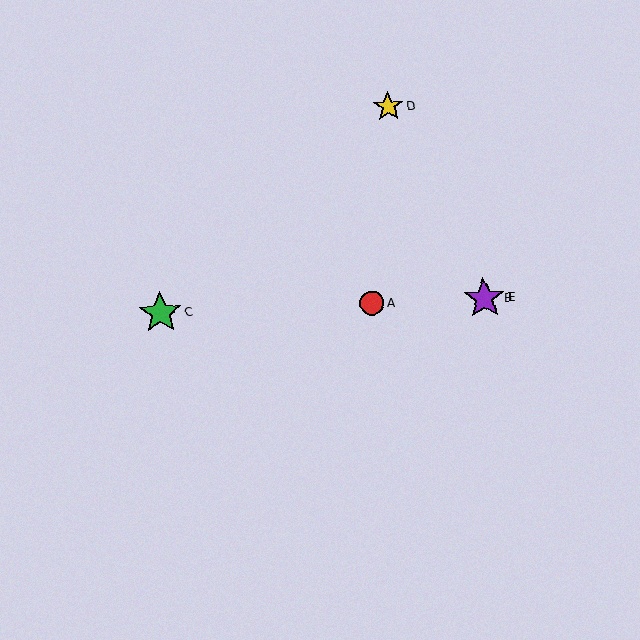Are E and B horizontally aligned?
Yes, both are at y≈298.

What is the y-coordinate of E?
Object E is at y≈298.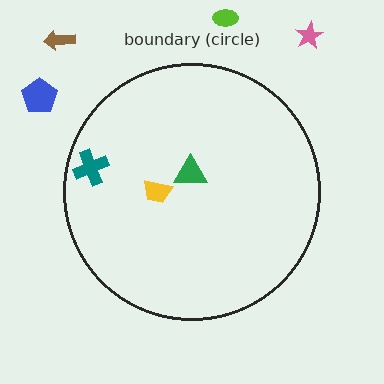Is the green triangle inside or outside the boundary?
Inside.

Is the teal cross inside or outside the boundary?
Inside.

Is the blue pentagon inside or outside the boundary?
Outside.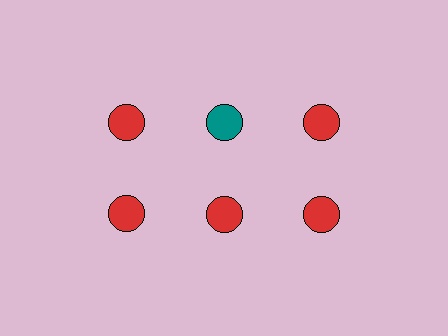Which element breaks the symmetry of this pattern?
The teal circle in the top row, second from left column breaks the symmetry. All other shapes are red circles.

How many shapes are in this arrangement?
There are 6 shapes arranged in a grid pattern.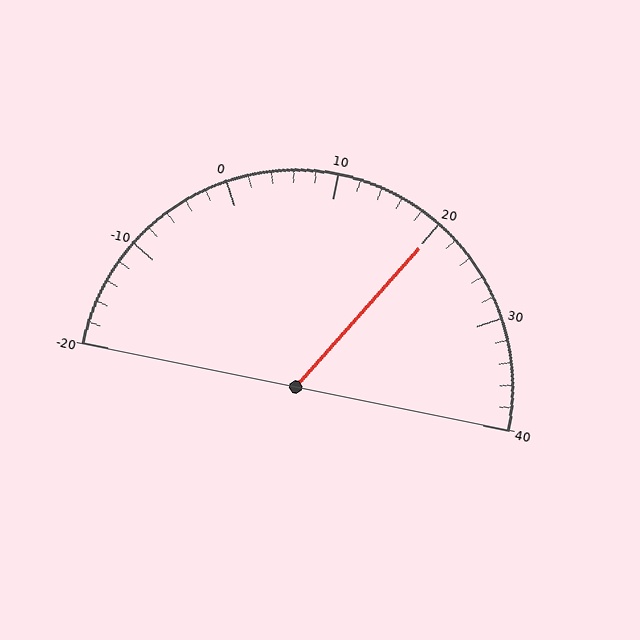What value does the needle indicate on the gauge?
The needle indicates approximately 20.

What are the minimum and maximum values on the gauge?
The gauge ranges from -20 to 40.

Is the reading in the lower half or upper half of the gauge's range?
The reading is in the upper half of the range (-20 to 40).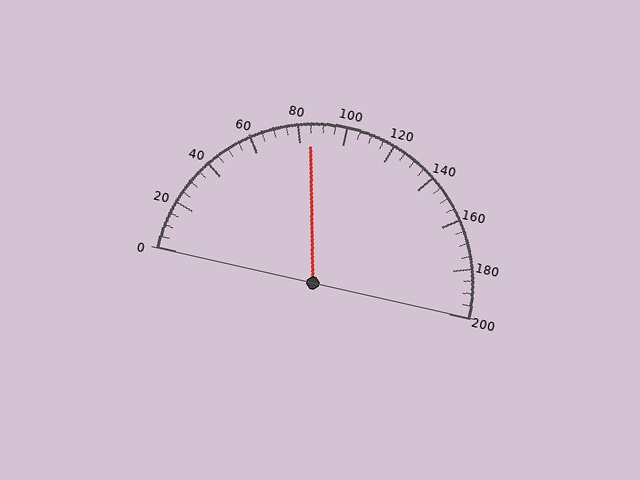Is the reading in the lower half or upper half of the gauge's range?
The reading is in the lower half of the range (0 to 200).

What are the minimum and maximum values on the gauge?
The gauge ranges from 0 to 200.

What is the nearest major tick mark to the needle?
The nearest major tick mark is 80.